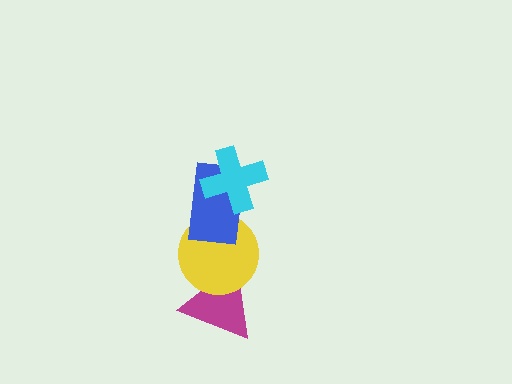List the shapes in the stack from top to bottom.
From top to bottom: the cyan cross, the blue rectangle, the yellow circle, the magenta triangle.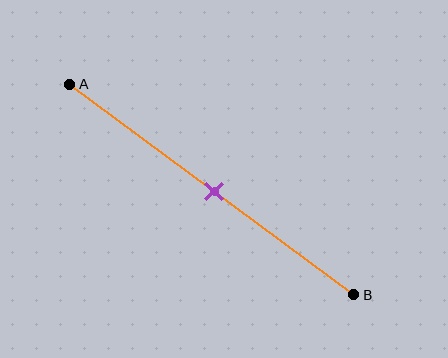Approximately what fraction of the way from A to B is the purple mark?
The purple mark is approximately 50% of the way from A to B.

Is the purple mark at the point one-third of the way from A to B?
No, the mark is at about 50% from A, not at the 33% one-third point.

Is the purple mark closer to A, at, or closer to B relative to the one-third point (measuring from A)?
The purple mark is closer to point B than the one-third point of segment AB.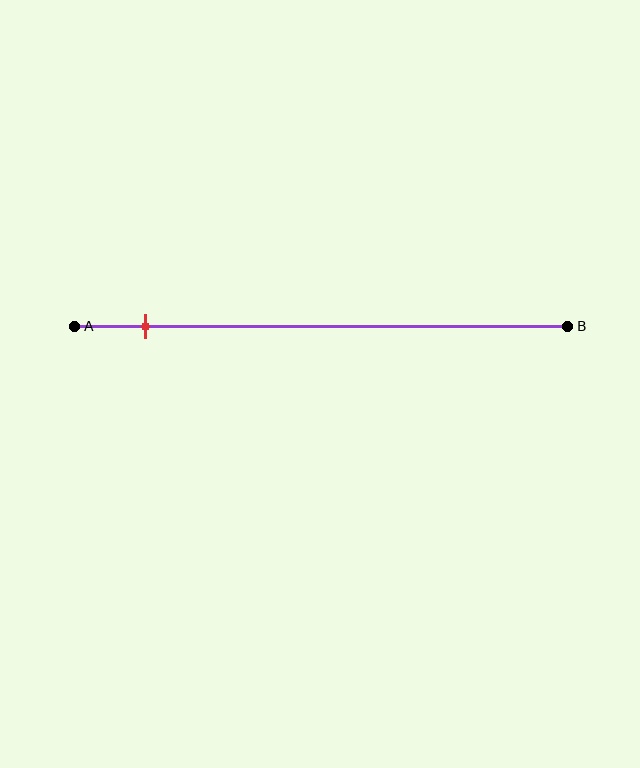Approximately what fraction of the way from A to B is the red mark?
The red mark is approximately 15% of the way from A to B.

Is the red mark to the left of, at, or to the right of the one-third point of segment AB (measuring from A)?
The red mark is to the left of the one-third point of segment AB.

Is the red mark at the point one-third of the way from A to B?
No, the mark is at about 15% from A, not at the 33% one-third point.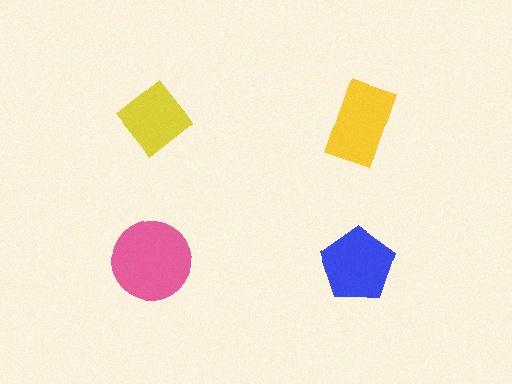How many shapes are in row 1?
2 shapes.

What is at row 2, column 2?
A blue pentagon.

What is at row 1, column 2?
A yellow rectangle.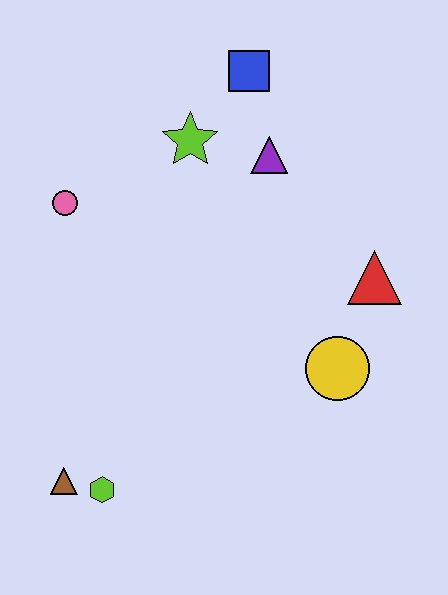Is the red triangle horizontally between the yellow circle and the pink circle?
No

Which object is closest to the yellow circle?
The red triangle is closest to the yellow circle.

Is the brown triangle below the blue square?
Yes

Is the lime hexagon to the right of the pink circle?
Yes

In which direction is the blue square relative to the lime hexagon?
The blue square is above the lime hexagon.